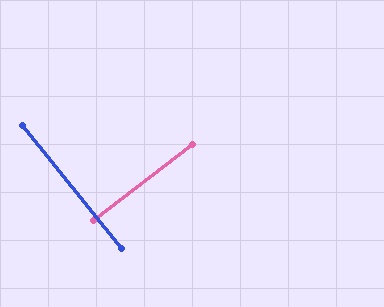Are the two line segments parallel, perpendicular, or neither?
Perpendicular — they meet at approximately 89°.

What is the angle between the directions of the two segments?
Approximately 89 degrees.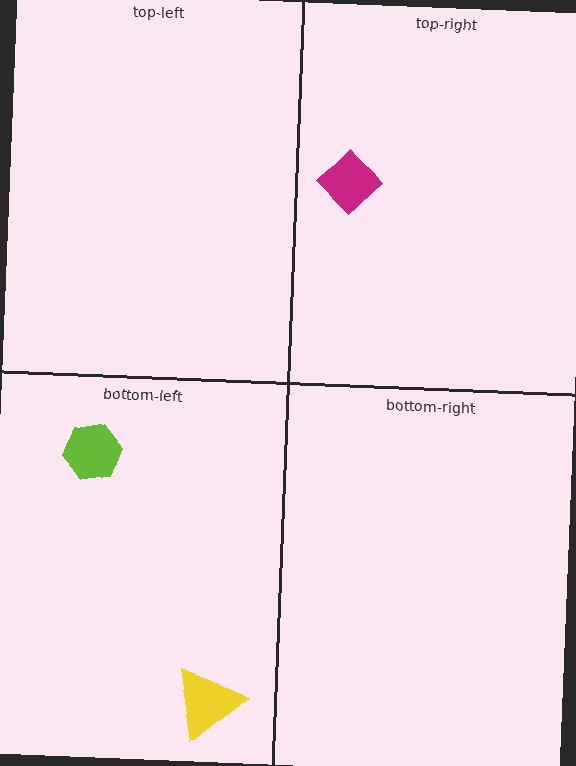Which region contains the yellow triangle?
The bottom-left region.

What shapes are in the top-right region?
The magenta diamond.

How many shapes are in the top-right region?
1.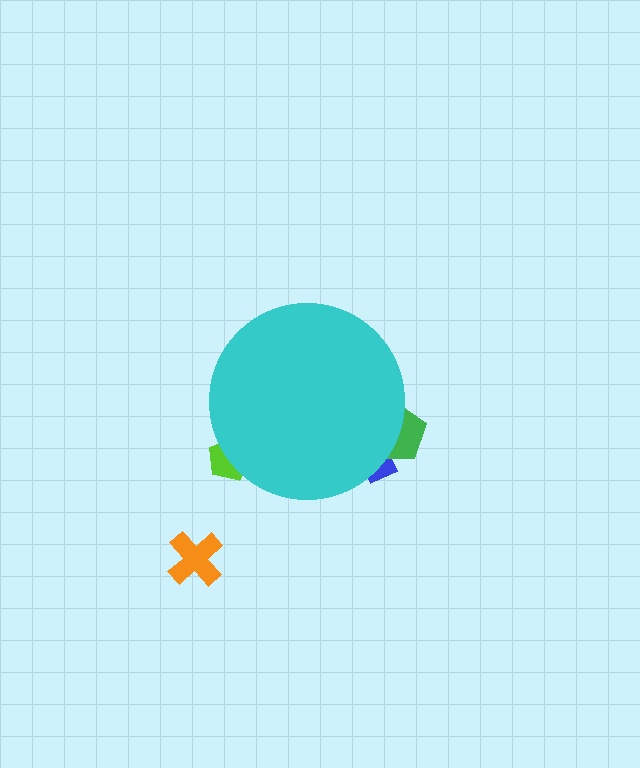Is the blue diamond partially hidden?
Yes, the blue diamond is partially hidden behind the cyan circle.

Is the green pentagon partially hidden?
Yes, the green pentagon is partially hidden behind the cyan circle.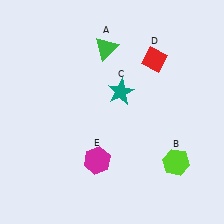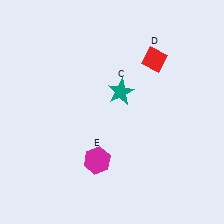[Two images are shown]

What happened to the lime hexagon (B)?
The lime hexagon (B) was removed in Image 2. It was in the bottom-right area of Image 1.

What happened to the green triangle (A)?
The green triangle (A) was removed in Image 2. It was in the top-left area of Image 1.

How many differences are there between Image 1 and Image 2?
There are 2 differences between the two images.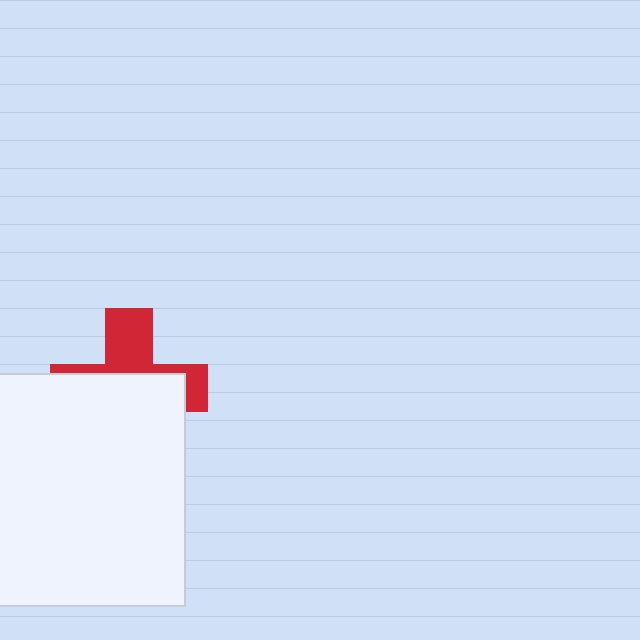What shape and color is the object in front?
The object in front is a white square.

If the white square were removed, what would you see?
You would see the complete red cross.